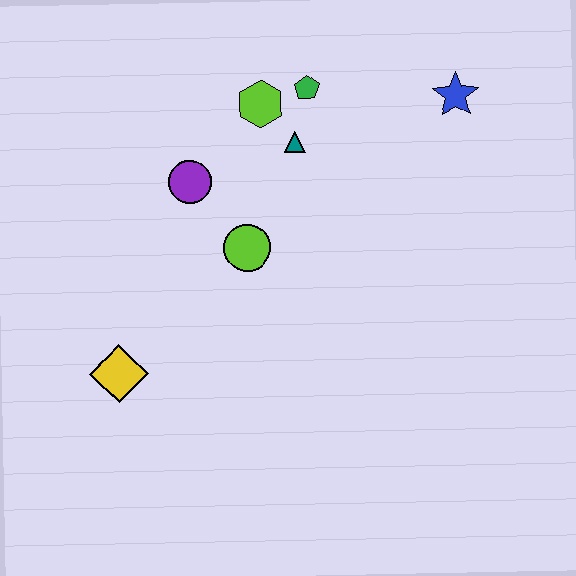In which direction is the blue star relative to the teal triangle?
The blue star is to the right of the teal triangle.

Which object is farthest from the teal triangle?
The yellow diamond is farthest from the teal triangle.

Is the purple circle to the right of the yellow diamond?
Yes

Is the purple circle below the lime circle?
No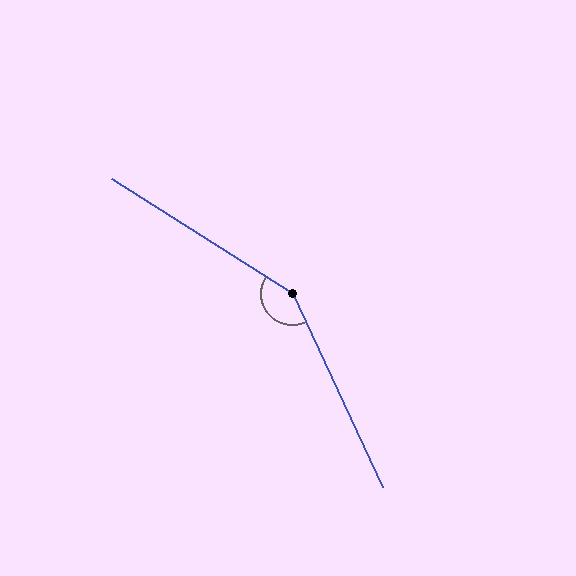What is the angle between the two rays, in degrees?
Approximately 147 degrees.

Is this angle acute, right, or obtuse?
It is obtuse.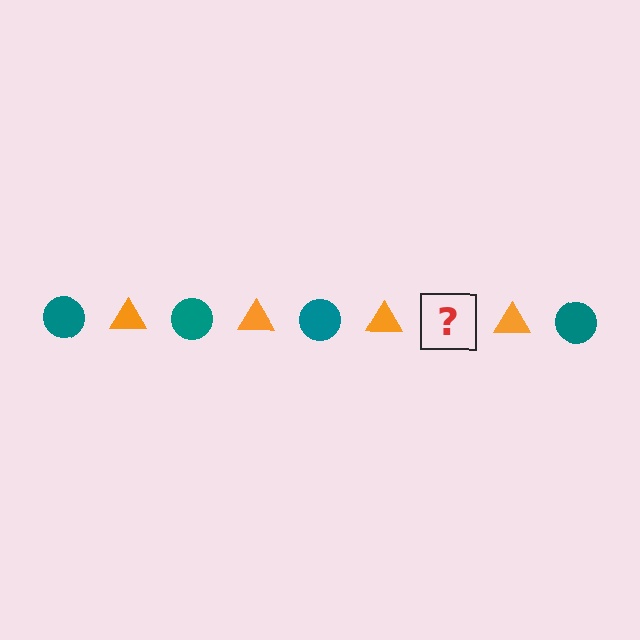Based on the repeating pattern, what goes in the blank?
The blank should be a teal circle.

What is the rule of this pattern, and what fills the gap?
The rule is that the pattern alternates between teal circle and orange triangle. The gap should be filled with a teal circle.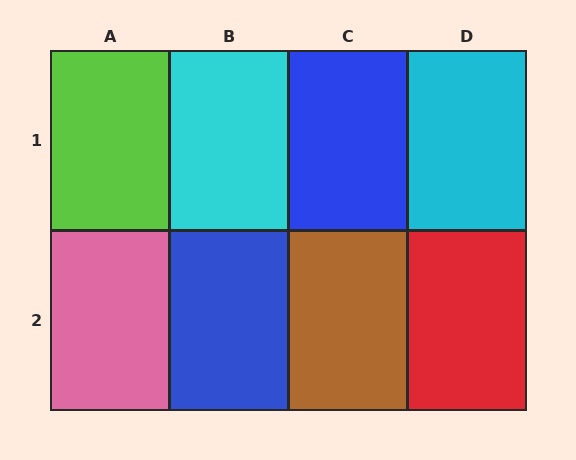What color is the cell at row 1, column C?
Blue.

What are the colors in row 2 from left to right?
Pink, blue, brown, red.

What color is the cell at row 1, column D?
Cyan.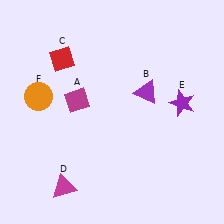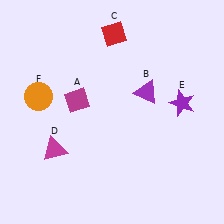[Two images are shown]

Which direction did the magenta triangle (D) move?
The magenta triangle (D) moved up.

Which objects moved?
The objects that moved are: the red diamond (C), the magenta triangle (D).